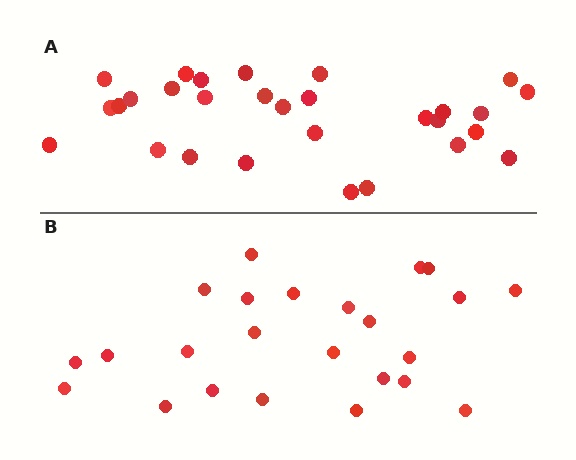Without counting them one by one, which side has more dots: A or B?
Region A (the top region) has more dots.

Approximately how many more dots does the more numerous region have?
Region A has about 5 more dots than region B.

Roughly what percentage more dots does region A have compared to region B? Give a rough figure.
About 20% more.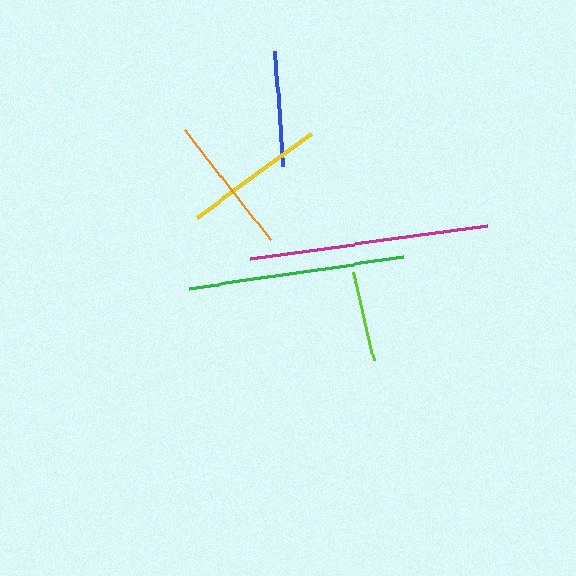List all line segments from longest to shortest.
From longest to shortest: magenta, green, yellow, orange, blue, lime.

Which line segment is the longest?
The magenta line is the longest at approximately 239 pixels.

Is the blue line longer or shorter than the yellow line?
The yellow line is longer than the blue line.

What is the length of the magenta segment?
The magenta segment is approximately 239 pixels long.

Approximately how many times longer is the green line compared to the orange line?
The green line is approximately 1.5 times the length of the orange line.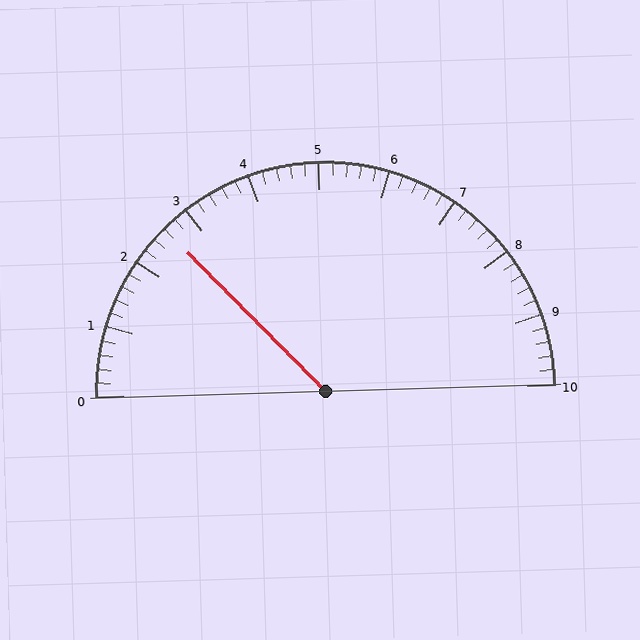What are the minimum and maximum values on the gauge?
The gauge ranges from 0 to 10.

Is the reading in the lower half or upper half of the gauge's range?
The reading is in the lower half of the range (0 to 10).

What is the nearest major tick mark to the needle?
The nearest major tick mark is 3.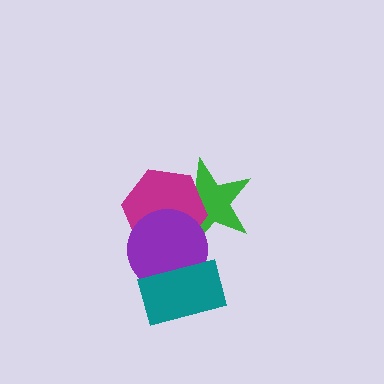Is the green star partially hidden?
Yes, it is partially covered by another shape.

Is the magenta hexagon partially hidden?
Yes, it is partially covered by another shape.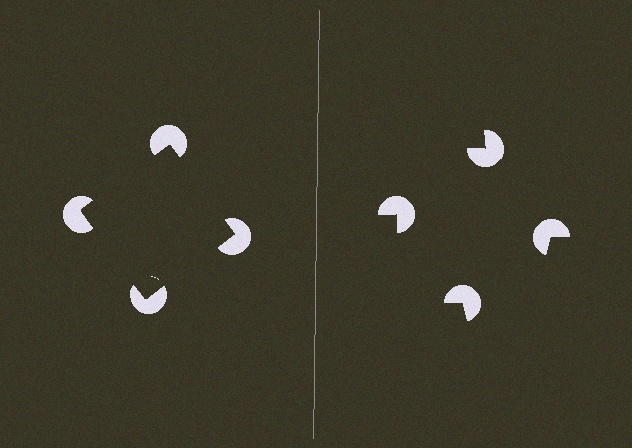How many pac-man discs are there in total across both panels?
8 — 4 on each side.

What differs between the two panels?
The pac-man discs are positioned identically on both sides; only the wedge orientations differ. On the left they align to a square; on the right they are misaligned.